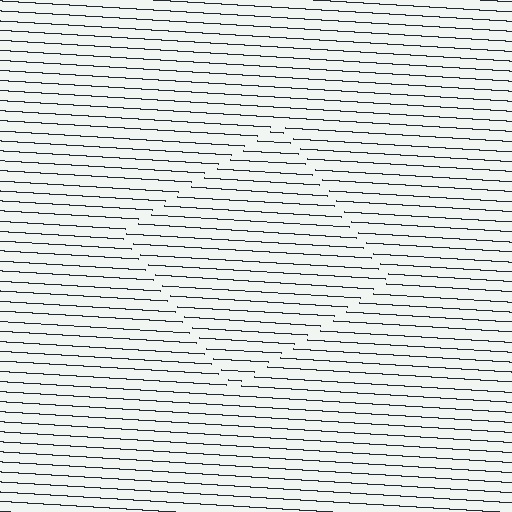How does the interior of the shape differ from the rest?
The interior of the shape contains the same grating, shifted by half a period — the contour is defined by the phase discontinuity where line-ends from the inner and outer gratings abut.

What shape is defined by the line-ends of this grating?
An illusory square. The interior of the shape contains the same grating, shifted by half a period — the contour is defined by the phase discontinuity where line-ends from the inner and outer gratings abut.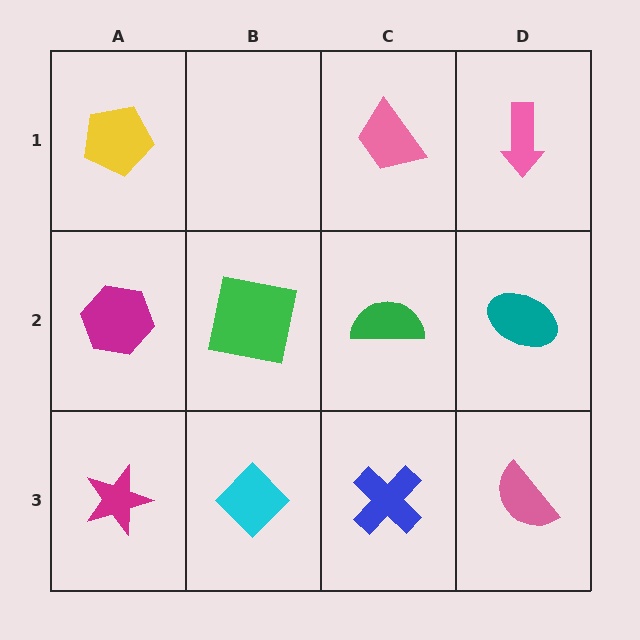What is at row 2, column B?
A green square.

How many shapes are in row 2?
4 shapes.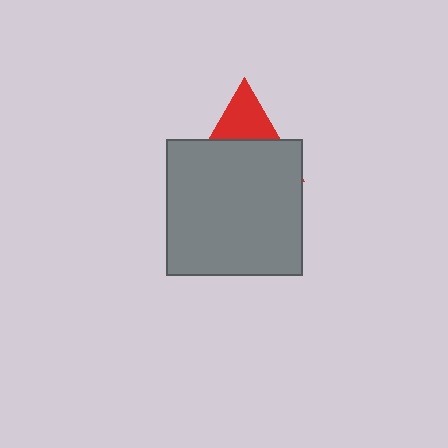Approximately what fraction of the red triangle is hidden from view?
Roughly 64% of the red triangle is hidden behind the gray square.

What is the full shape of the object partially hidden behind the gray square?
The partially hidden object is a red triangle.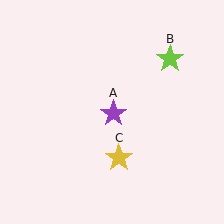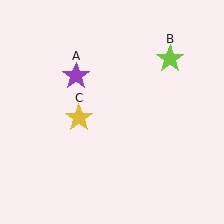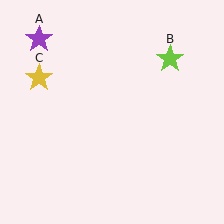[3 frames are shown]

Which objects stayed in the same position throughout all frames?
Lime star (object B) remained stationary.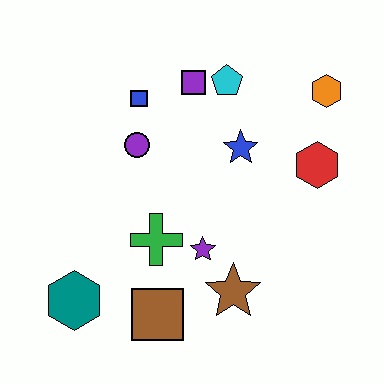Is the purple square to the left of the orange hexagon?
Yes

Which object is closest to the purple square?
The cyan pentagon is closest to the purple square.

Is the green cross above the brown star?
Yes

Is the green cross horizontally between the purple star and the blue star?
No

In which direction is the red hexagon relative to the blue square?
The red hexagon is to the right of the blue square.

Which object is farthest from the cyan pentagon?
The teal hexagon is farthest from the cyan pentagon.